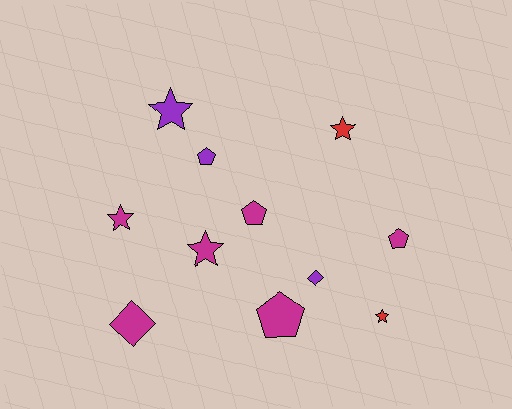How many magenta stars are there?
There are 2 magenta stars.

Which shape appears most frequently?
Star, with 5 objects.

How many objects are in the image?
There are 11 objects.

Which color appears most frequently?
Magenta, with 6 objects.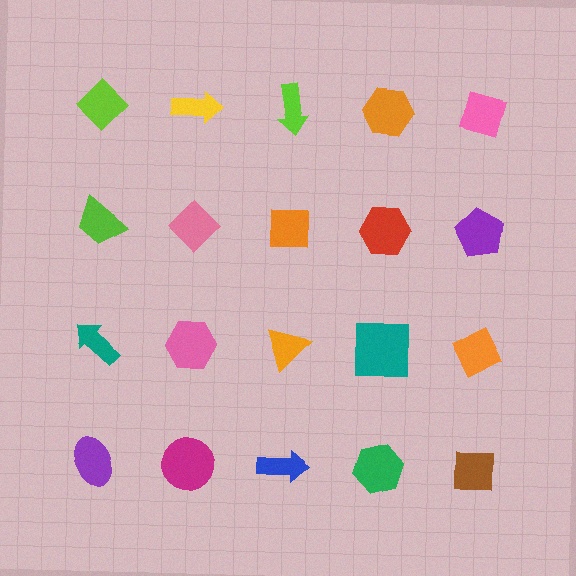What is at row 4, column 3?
A blue arrow.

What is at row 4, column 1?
A purple ellipse.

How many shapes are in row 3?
5 shapes.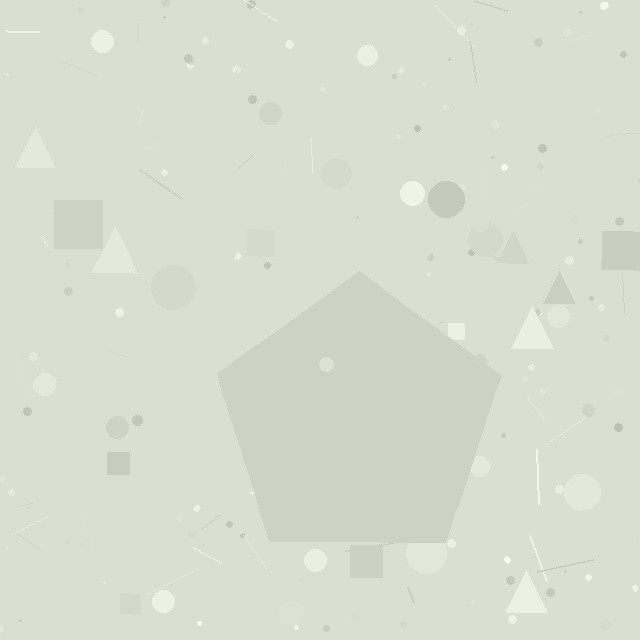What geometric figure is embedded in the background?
A pentagon is embedded in the background.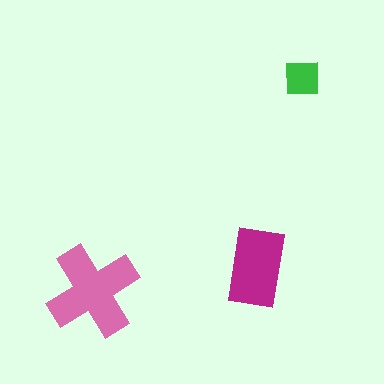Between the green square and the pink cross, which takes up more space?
The pink cross.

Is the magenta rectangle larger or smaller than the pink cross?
Smaller.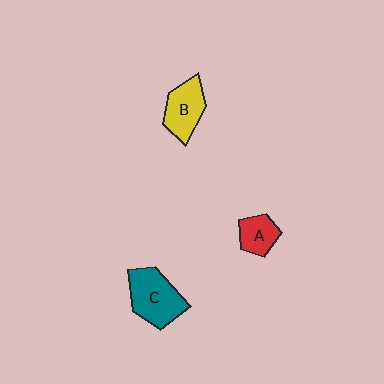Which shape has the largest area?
Shape C (teal).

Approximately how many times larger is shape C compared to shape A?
Approximately 1.9 times.